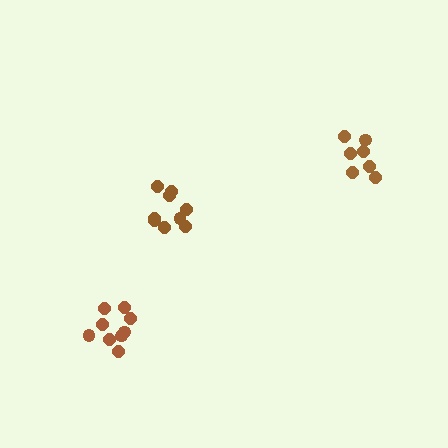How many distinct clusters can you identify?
There are 3 distinct clusters.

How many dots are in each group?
Group 1: 9 dots, Group 2: 7 dots, Group 3: 9 dots (25 total).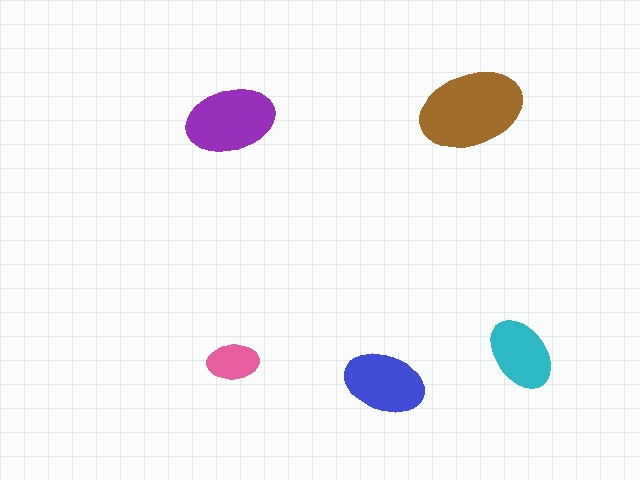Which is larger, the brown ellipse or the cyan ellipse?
The brown one.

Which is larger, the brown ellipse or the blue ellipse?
The brown one.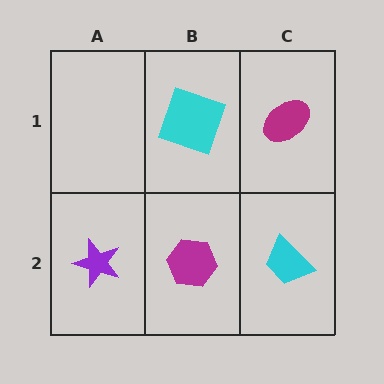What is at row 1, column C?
A magenta ellipse.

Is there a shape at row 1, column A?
No, that cell is empty.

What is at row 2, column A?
A purple star.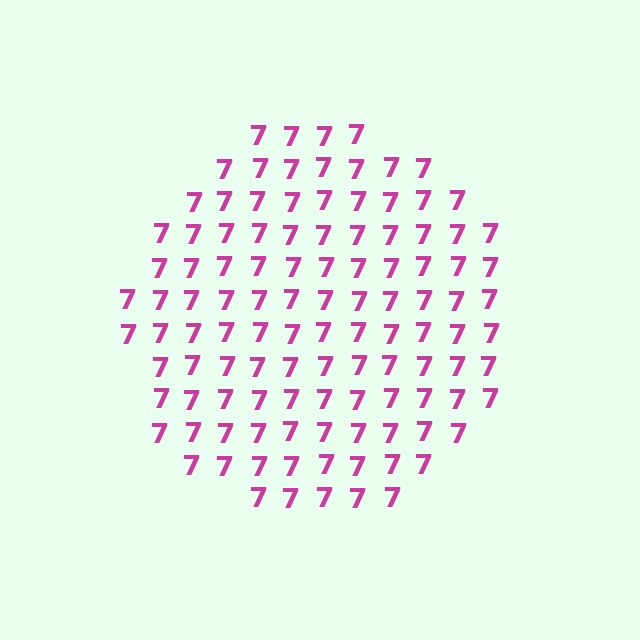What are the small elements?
The small elements are digit 7's.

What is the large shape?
The large shape is a circle.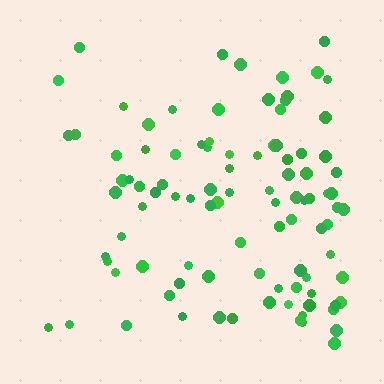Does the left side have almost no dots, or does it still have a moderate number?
Still a moderate number, just noticeably fewer than the right.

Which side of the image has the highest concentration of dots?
The right.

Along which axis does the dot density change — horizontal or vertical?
Horizontal.